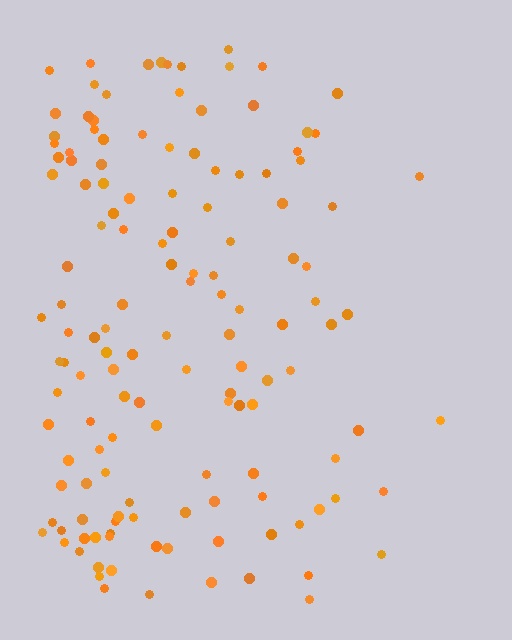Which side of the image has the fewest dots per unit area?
The right.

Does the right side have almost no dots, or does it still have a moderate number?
Still a moderate number, just noticeably fewer than the left.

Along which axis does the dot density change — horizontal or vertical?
Horizontal.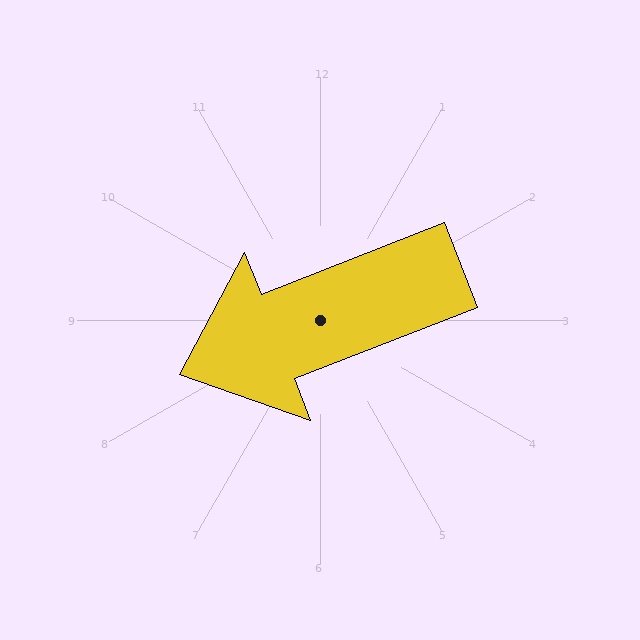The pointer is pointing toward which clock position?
Roughly 8 o'clock.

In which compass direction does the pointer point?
West.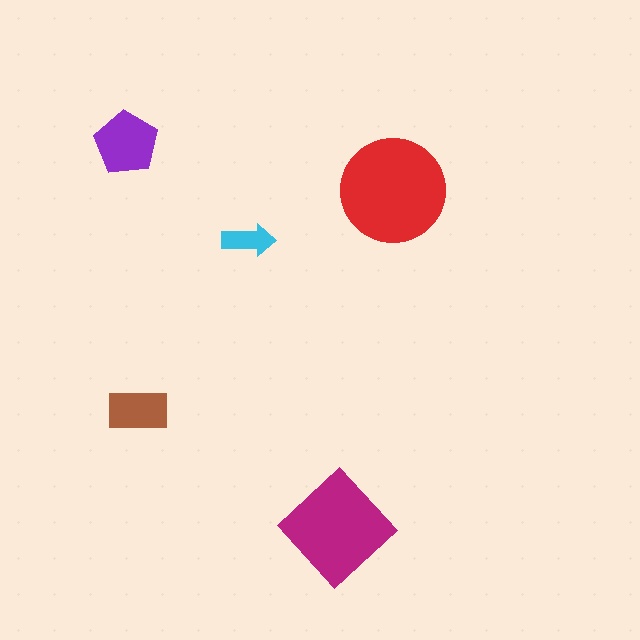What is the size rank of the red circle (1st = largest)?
1st.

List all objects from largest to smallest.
The red circle, the magenta diamond, the purple pentagon, the brown rectangle, the cyan arrow.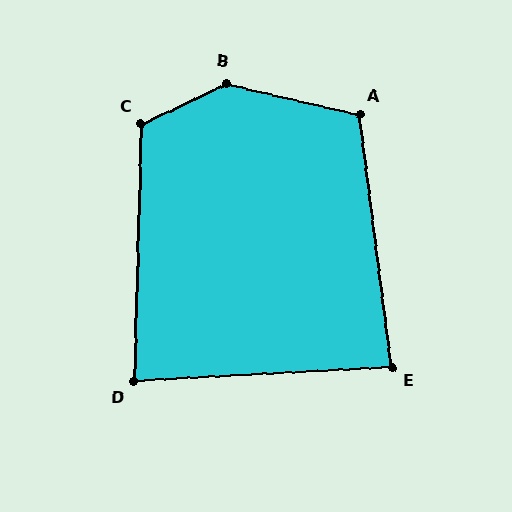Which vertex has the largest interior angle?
B, at approximately 141 degrees.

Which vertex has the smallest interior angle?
D, at approximately 85 degrees.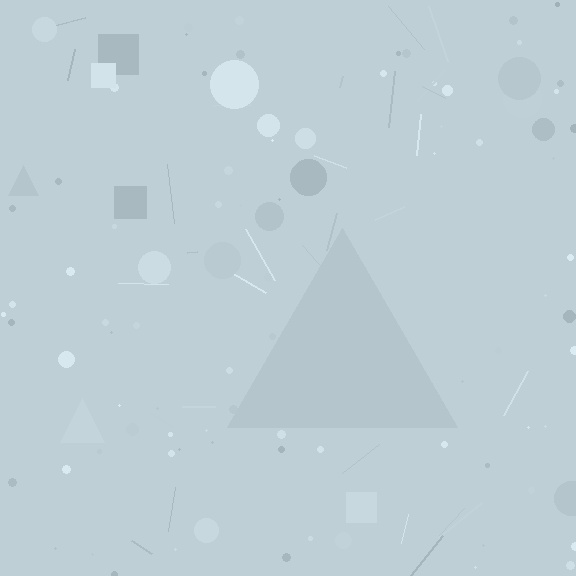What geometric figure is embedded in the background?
A triangle is embedded in the background.